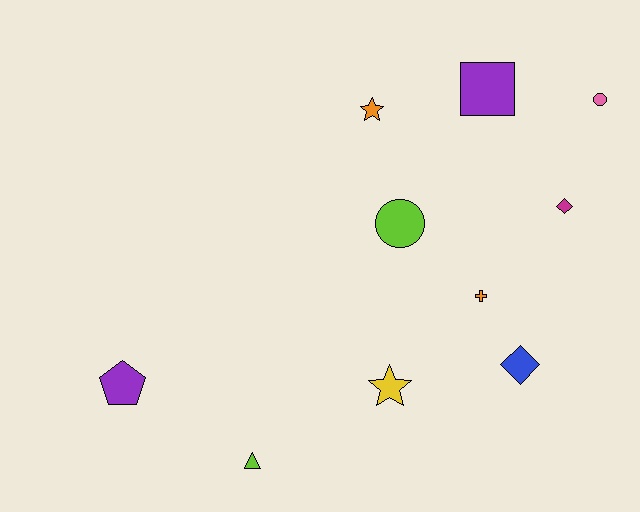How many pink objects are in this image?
There is 1 pink object.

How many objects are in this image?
There are 10 objects.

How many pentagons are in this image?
There is 1 pentagon.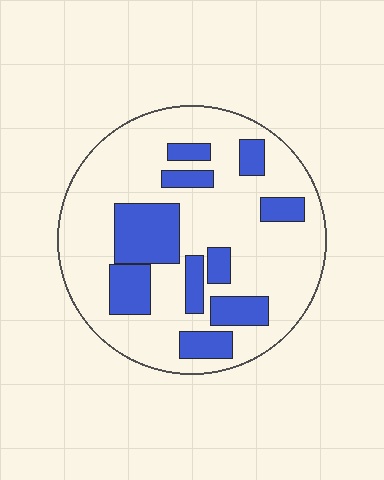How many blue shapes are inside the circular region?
10.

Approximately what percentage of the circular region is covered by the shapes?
Approximately 25%.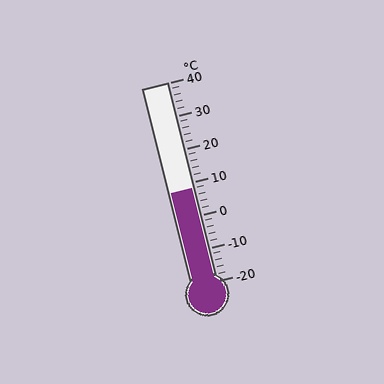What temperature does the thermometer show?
The thermometer shows approximately 8°C.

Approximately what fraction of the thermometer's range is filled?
The thermometer is filled to approximately 45% of its range.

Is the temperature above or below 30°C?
The temperature is below 30°C.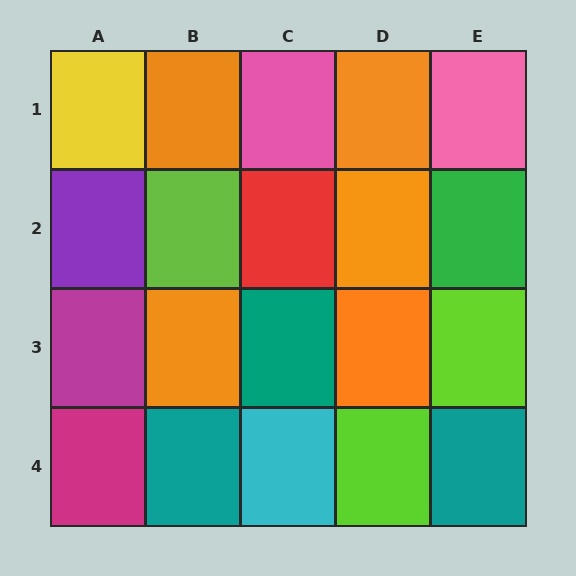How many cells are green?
1 cell is green.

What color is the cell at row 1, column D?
Orange.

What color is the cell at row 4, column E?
Teal.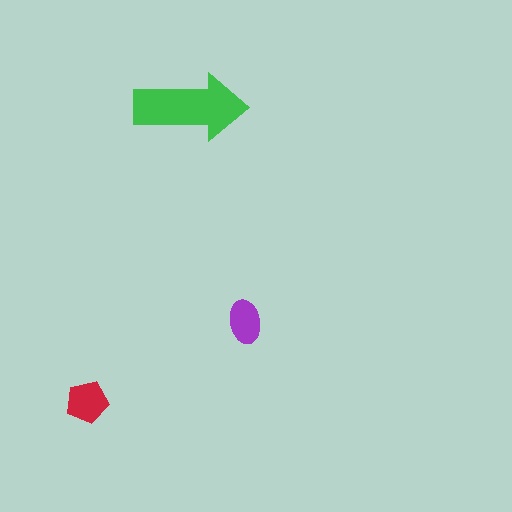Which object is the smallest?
The purple ellipse.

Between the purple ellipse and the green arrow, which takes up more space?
The green arrow.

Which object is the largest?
The green arrow.